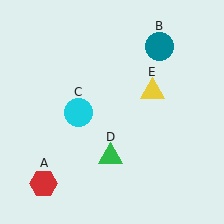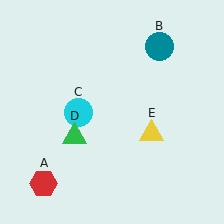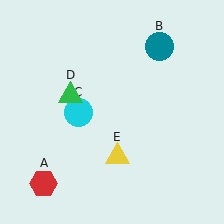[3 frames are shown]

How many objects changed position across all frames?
2 objects changed position: green triangle (object D), yellow triangle (object E).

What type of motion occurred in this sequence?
The green triangle (object D), yellow triangle (object E) rotated clockwise around the center of the scene.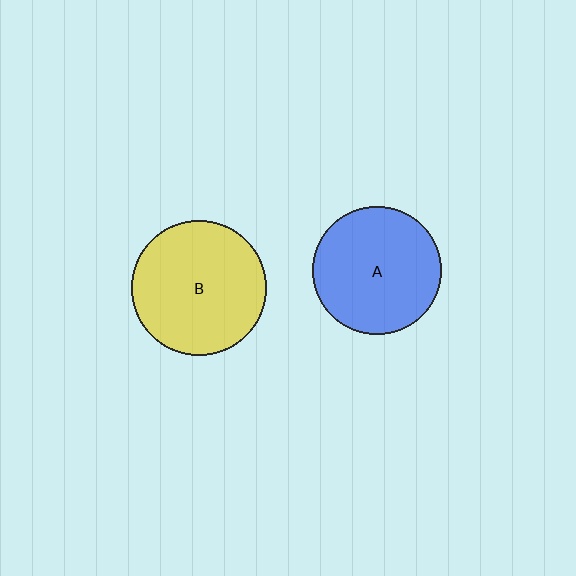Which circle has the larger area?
Circle B (yellow).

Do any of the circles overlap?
No, none of the circles overlap.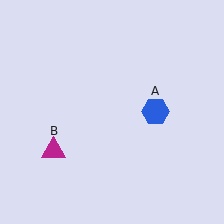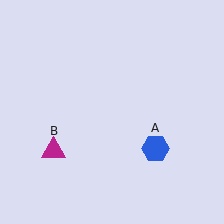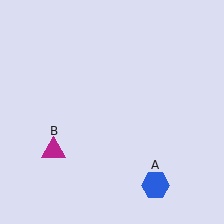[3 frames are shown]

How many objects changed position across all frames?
1 object changed position: blue hexagon (object A).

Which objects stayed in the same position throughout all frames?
Magenta triangle (object B) remained stationary.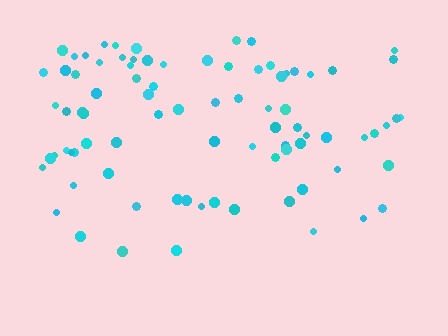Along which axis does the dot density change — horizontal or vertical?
Vertical.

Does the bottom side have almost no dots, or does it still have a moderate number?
Still a moderate number, just noticeably fewer than the top.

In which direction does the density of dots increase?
From bottom to top, with the top side densest.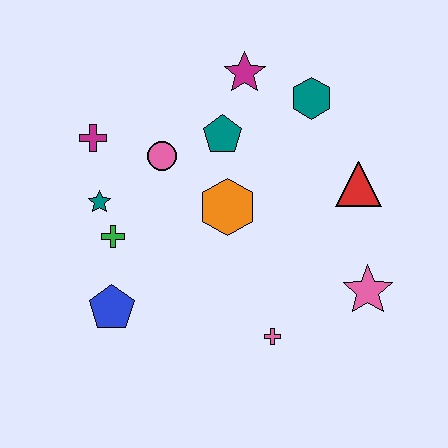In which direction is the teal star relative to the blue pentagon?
The teal star is above the blue pentagon.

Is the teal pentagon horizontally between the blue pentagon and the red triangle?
Yes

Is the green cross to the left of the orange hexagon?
Yes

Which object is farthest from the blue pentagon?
The teal hexagon is farthest from the blue pentagon.